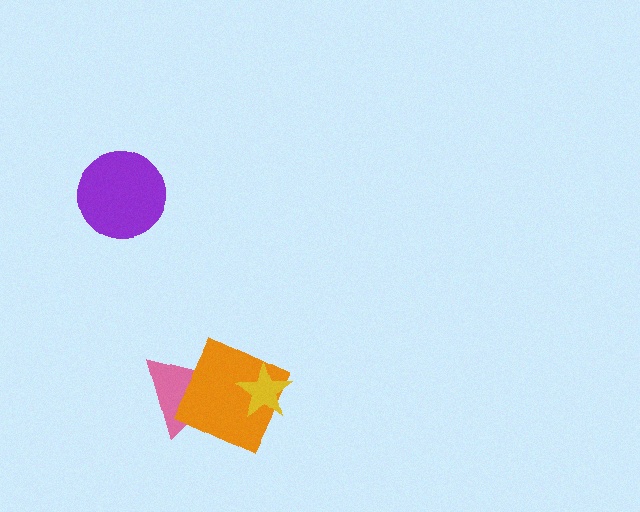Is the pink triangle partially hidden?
Yes, it is partially covered by another shape.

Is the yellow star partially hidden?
No, no other shape covers it.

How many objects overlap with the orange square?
2 objects overlap with the orange square.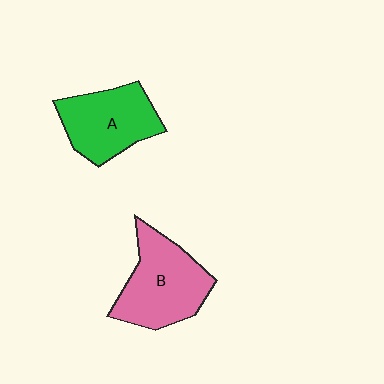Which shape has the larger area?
Shape B (pink).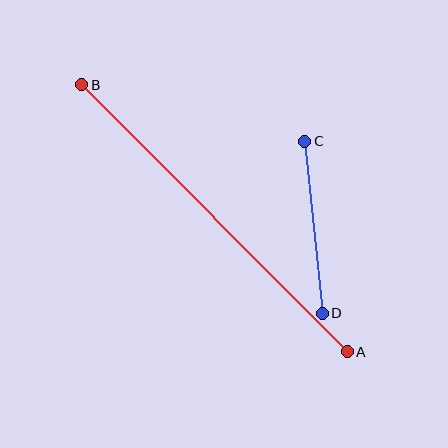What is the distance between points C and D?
The distance is approximately 173 pixels.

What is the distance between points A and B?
The distance is approximately 377 pixels.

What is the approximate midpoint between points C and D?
The midpoint is at approximately (314, 227) pixels.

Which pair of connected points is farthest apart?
Points A and B are farthest apart.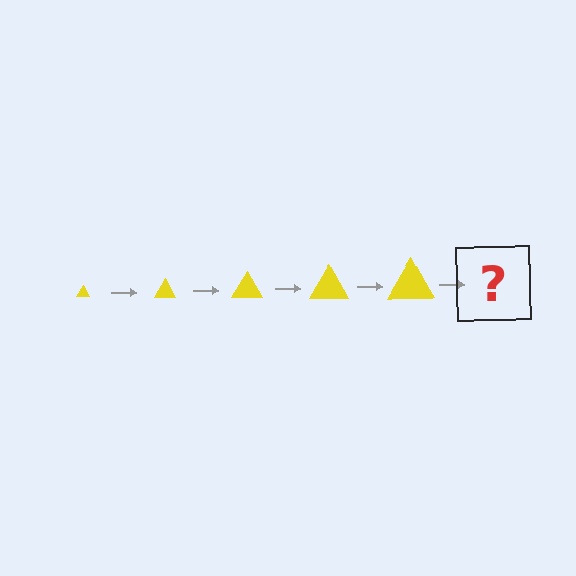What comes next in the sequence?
The next element should be a yellow triangle, larger than the previous one.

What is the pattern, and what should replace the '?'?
The pattern is that the triangle gets progressively larger each step. The '?' should be a yellow triangle, larger than the previous one.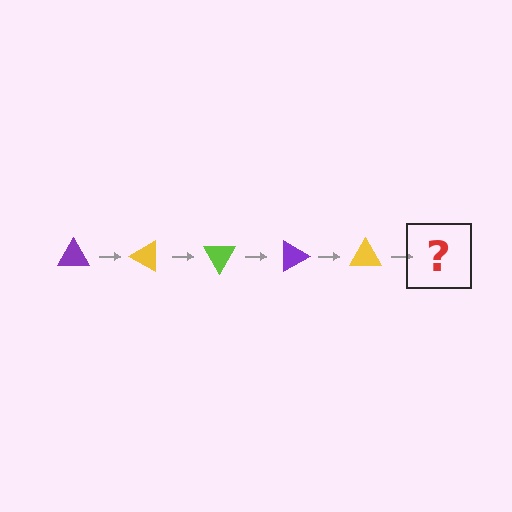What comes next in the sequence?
The next element should be a lime triangle, rotated 150 degrees from the start.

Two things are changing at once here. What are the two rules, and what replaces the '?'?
The two rules are that it rotates 30 degrees each step and the color cycles through purple, yellow, and lime. The '?' should be a lime triangle, rotated 150 degrees from the start.